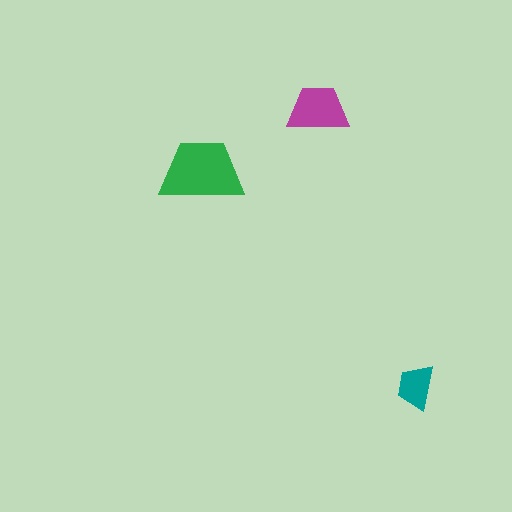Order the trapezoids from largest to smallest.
the green one, the magenta one, the teal one.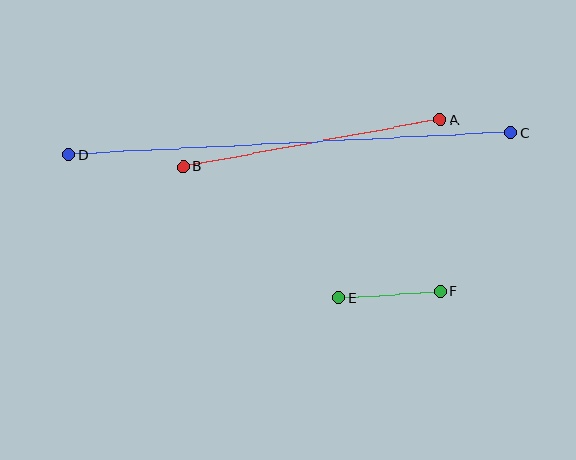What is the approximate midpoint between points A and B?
The midpoint is at approximately (312, 143) pixels.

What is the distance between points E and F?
The distance is approximately 102 pixels.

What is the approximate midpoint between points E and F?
The midpoint is at approximately (389, 294) pixels.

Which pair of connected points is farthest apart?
Points C and D are farthest apart.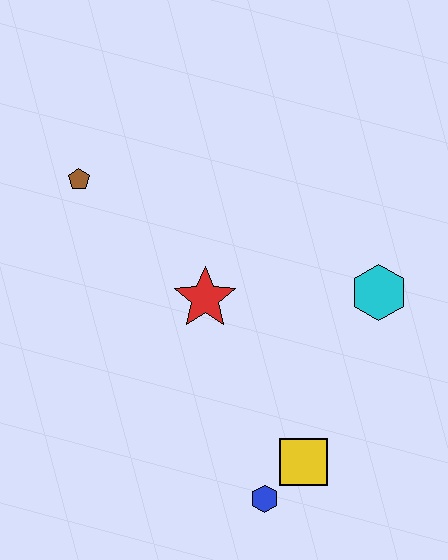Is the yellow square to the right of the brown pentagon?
Yes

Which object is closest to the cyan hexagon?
The red star is closest to the cyan hexagon.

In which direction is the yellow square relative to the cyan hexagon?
The yellow square is below the cyan hexagon.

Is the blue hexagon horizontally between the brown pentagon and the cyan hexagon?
Yes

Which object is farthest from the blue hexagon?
The brown pentagon is farthest from the blue hexagon.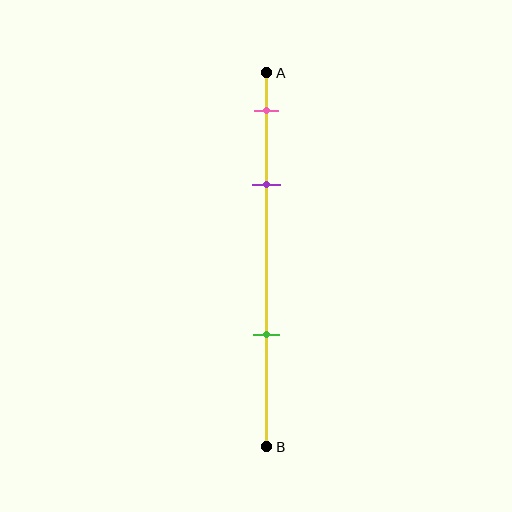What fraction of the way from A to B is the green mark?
The green mark is approximately 70% (0.7) of the way from A to B.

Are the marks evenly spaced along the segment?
No, the marks are not evenly spaced.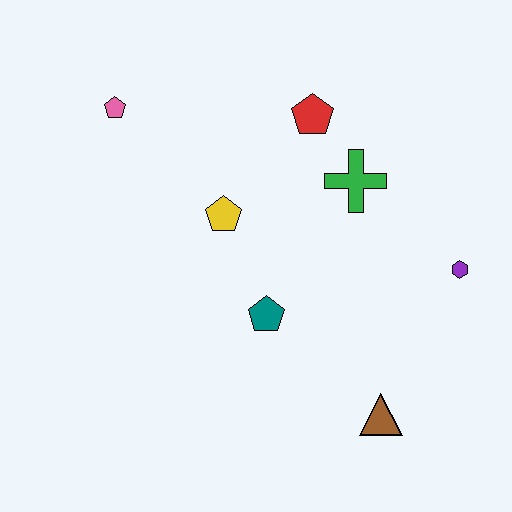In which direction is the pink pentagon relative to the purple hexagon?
The pink pentagon is to the left of the purple hexagon.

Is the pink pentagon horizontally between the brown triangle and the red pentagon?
No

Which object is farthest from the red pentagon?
The brown triangle is farthest from the red pentagon.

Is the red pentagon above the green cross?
Yes